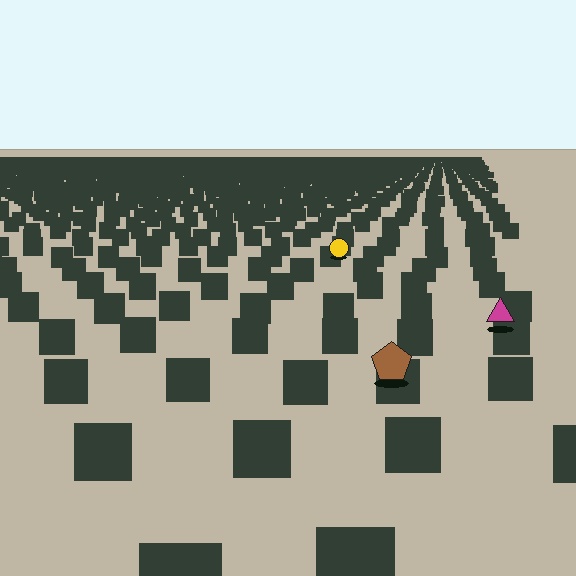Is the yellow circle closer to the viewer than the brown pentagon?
No. The brown pentagon is closer — you can tell from the texture gradient: the ground texture is coarser near it.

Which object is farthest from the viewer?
The yellow circle is farthest from the viewer. It appears smaller and the ground texture around it is denser.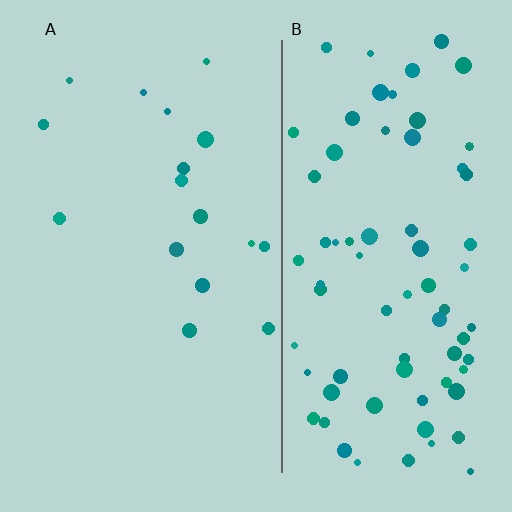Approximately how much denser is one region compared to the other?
Approximately 4.7× — region B over region A.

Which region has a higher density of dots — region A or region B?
B (the right).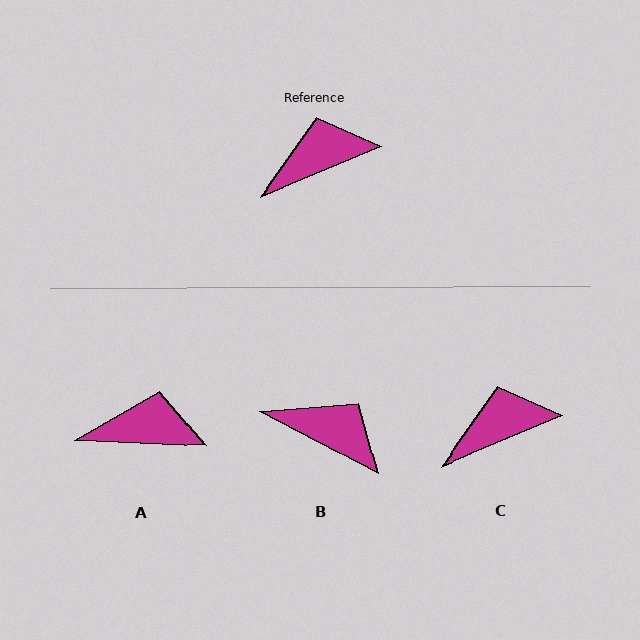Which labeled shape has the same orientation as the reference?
C.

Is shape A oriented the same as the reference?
No, it is off by about 25 degrees.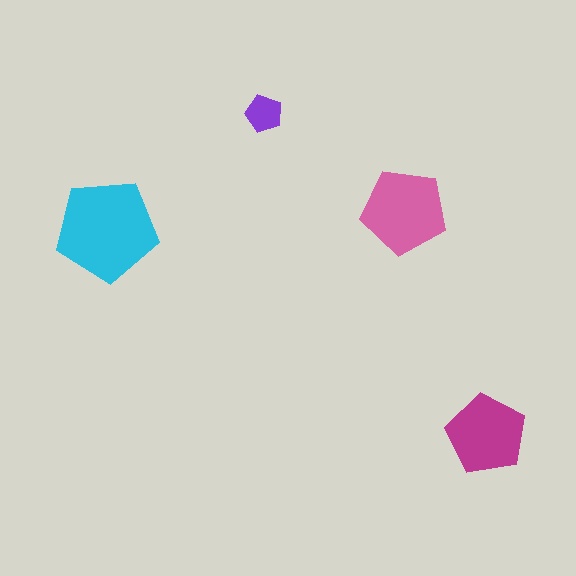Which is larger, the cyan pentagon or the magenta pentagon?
The cyan one.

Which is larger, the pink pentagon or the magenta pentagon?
The pink one.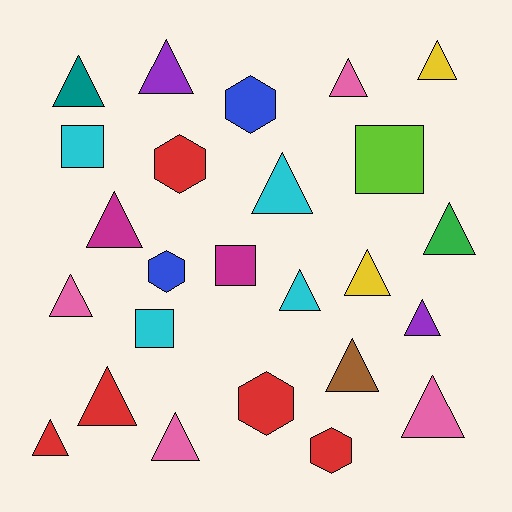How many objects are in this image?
There are 25 objects.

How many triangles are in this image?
There are 16 triangles.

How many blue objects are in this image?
There are 2 blue objects.